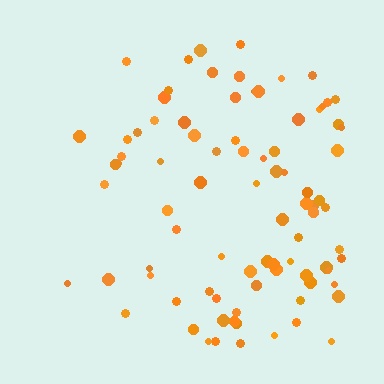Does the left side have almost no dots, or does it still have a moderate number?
Still a moderate number, just noticeably fewer than the right.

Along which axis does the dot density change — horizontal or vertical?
Horizontal.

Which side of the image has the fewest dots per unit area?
The left.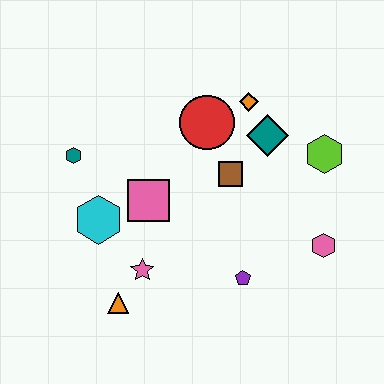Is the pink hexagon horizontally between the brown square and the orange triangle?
No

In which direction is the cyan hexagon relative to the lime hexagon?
The cyan hexagon is to the left of the lime hexagon.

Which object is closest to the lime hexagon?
The teal diamond is closest to the lime hexagon.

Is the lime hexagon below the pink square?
No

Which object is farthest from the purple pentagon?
The teal hexagon is farthest from the purple pentagon.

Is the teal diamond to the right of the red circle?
Yes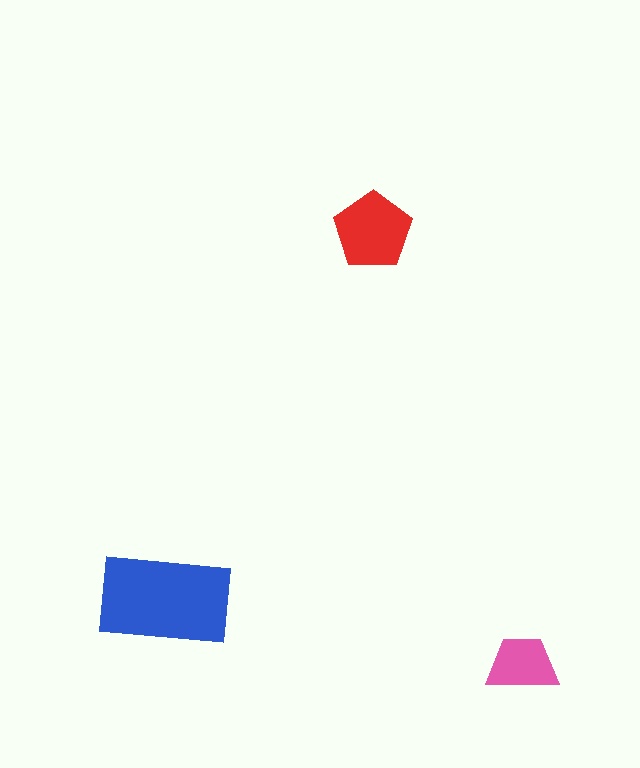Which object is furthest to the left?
The blue rectangle is leftmost.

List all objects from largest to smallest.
The blue rectangle, the red pentagon, the pink trapezoid.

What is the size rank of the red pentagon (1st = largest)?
2nd.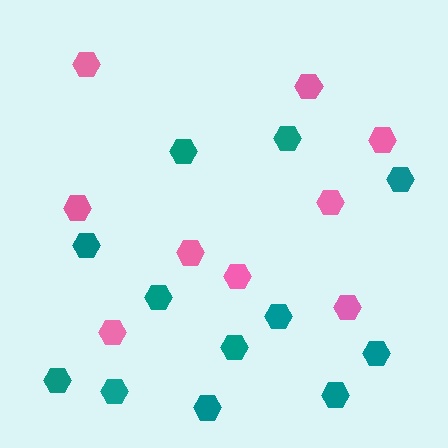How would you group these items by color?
There are 2 groups: one group of pink hexagons (9) and one group of teal hexagons (12).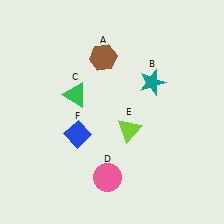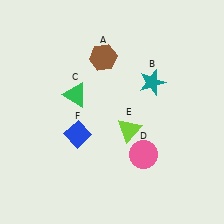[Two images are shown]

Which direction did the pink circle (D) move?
The pink circle (D) moved right.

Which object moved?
The pink circle (D) moved right.